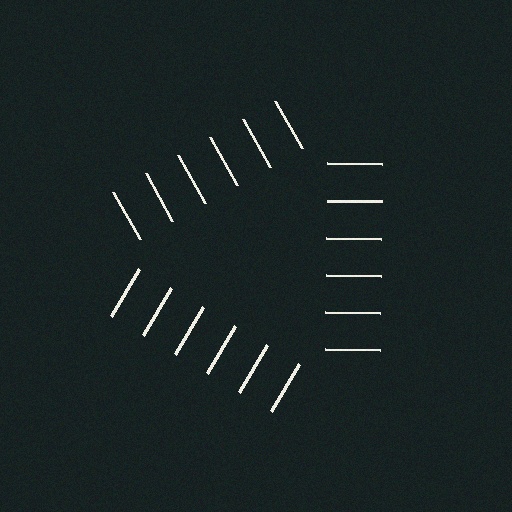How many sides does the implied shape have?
3 sides — the line-ends trace a triangle.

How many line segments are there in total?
18 — 6 along each of the 3 edges.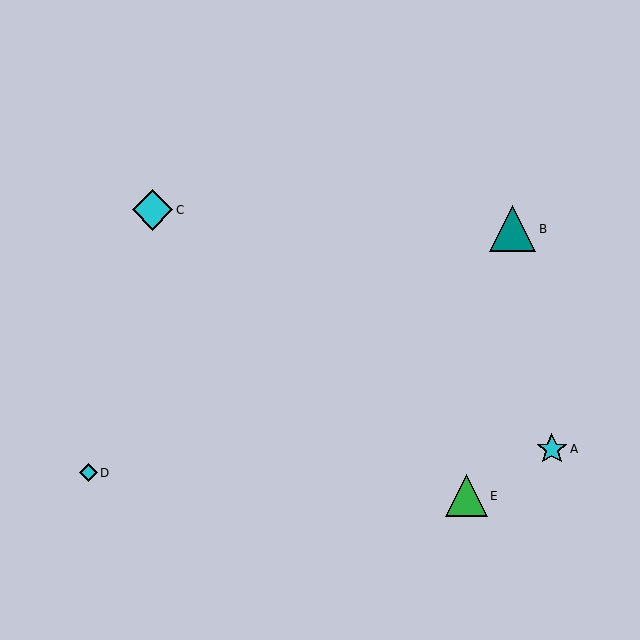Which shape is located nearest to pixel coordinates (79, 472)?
The cyan diamond (labeled D) at (88, 473) is nearest to that location.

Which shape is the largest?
The teal triangle (labeled B) is the largest.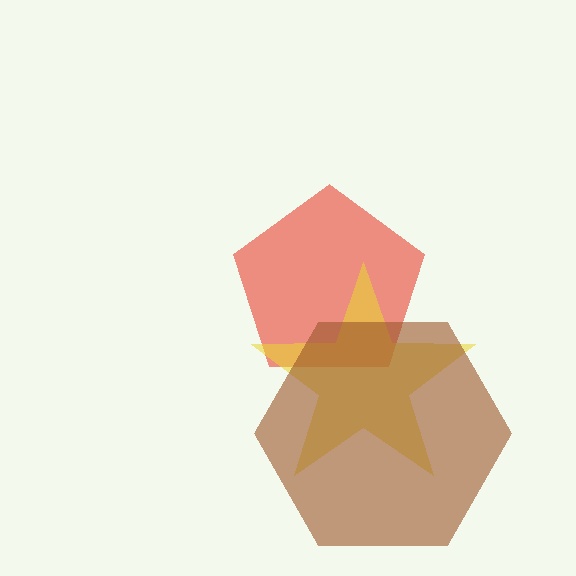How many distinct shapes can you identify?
There are 3 distinct shapes: a red pentagon, a yellow star, a brown hexagon.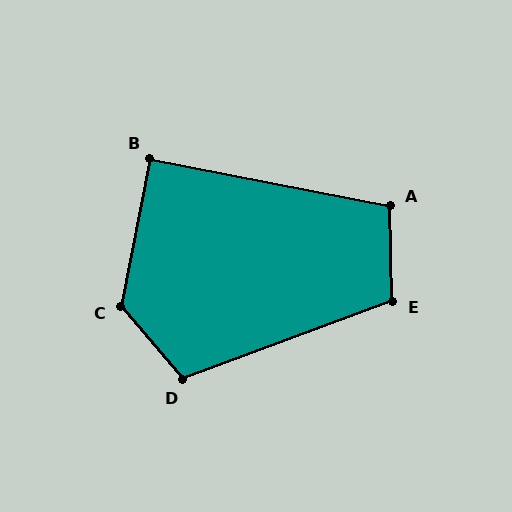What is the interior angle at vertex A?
Approximately 102 degrees (obtuse).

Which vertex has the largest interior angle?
C, at approximately 129 degrees.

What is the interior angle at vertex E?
Approximately 109 degrees (obtuse).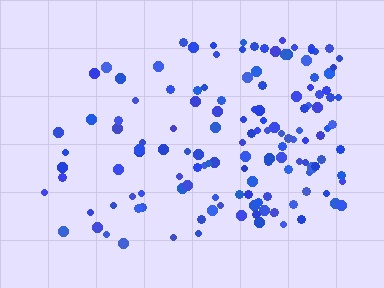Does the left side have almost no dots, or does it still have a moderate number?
Still a moderate number, just noticeably fewer than the right.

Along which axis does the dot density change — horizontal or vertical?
Horizontal.